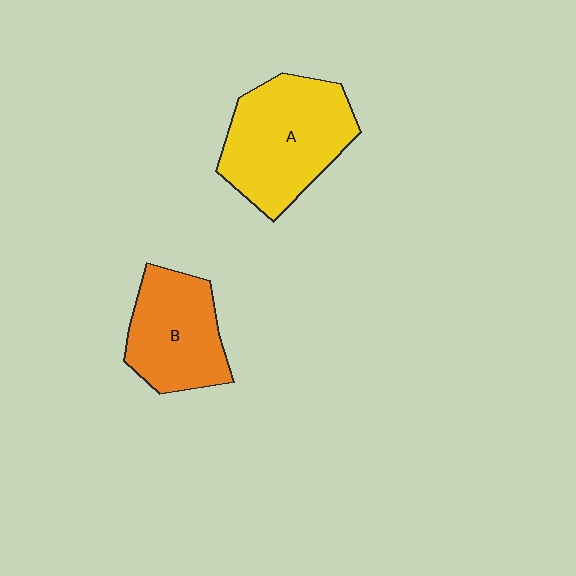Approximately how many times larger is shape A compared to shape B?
Approximately 1.3 times.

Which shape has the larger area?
Shape A (yellow).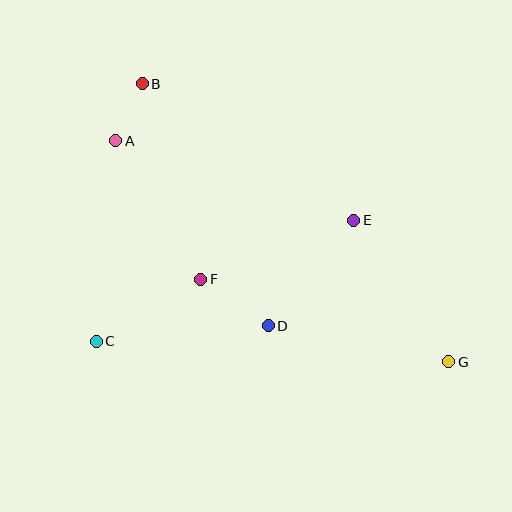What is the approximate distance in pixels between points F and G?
The distance between F and G is approximately 262 pixels.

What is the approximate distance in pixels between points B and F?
The distance between B and F is approximately 204 pixels.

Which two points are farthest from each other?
Points B and G are farthest from each other.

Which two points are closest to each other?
Points A and B are closest to each other.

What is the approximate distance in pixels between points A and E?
The distance between A and E is approximately 251 pixels.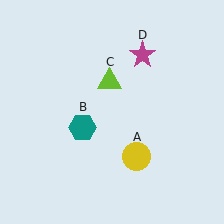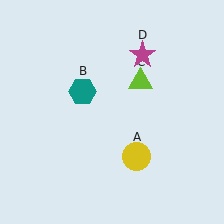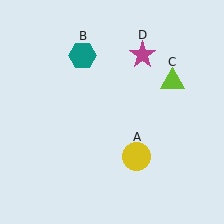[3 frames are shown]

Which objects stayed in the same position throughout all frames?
Yellow circle (object A) and magenta star (object D) remained stationary.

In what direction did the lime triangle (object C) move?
The lime triangle (object C) moved right.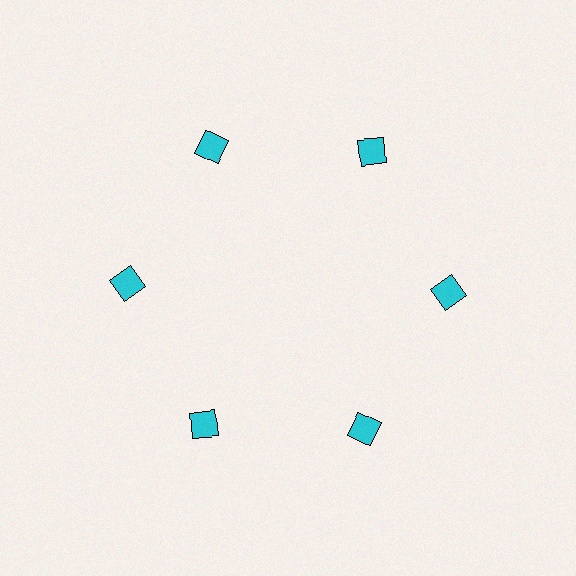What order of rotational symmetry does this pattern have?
This pattern has 6-fold rotational symmetry.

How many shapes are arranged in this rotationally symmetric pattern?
There are 6 shapes, arranged in 6 groups of 1.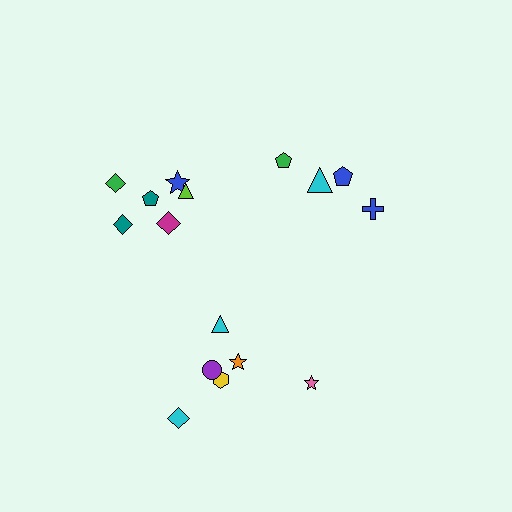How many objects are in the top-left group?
There are 6 objects.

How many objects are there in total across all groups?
There are 16 objects.